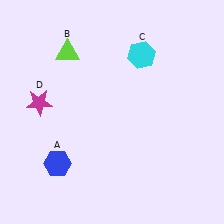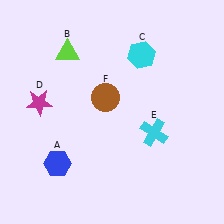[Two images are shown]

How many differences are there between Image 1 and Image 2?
There are 2 differences between the two images.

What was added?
A cyan cross (E), a brown circle (F) were added in Image 2.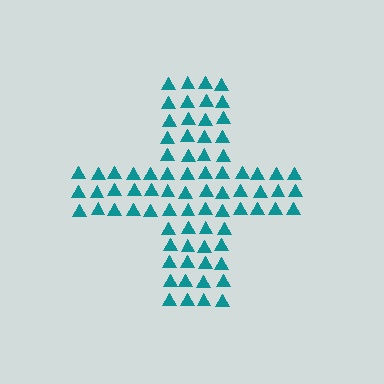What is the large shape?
The large shape is a cross.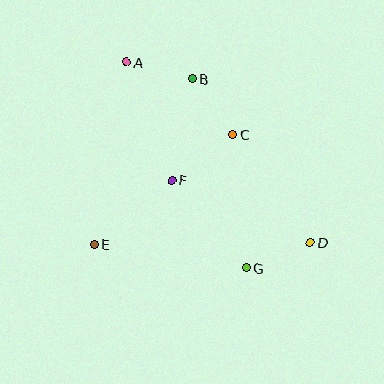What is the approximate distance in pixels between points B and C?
The distance between B and C is approximately 69 pixels.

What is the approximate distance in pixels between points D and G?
The distance between D and G is approximately 69 pixels.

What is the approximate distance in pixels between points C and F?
The distance between C and F is approximately 76 pixels.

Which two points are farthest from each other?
Points A and D are farthest from each other.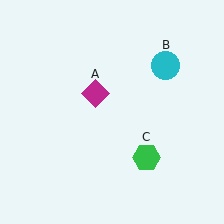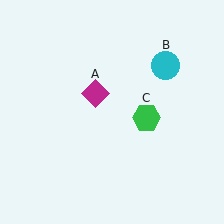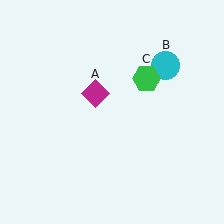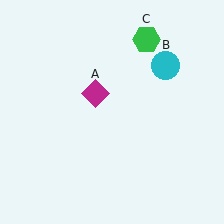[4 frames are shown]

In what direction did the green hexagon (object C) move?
The green hexagon (object C) moved up.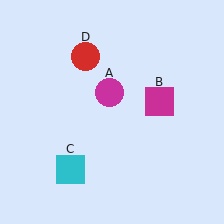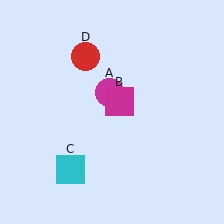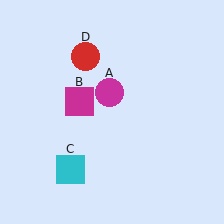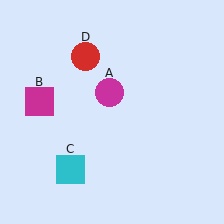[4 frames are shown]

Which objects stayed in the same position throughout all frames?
Magenta circle (object A) and cyan square (object C) and red circle (object D) remained stationary.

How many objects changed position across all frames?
1 object changed position: magenta square (object B).